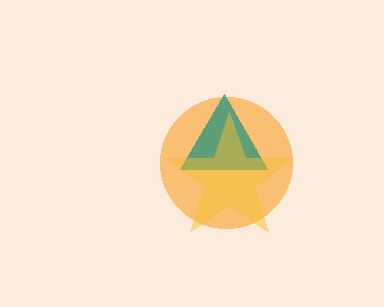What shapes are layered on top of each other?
The layered shapes are: an orange circle, a teal triangle, a yellow star.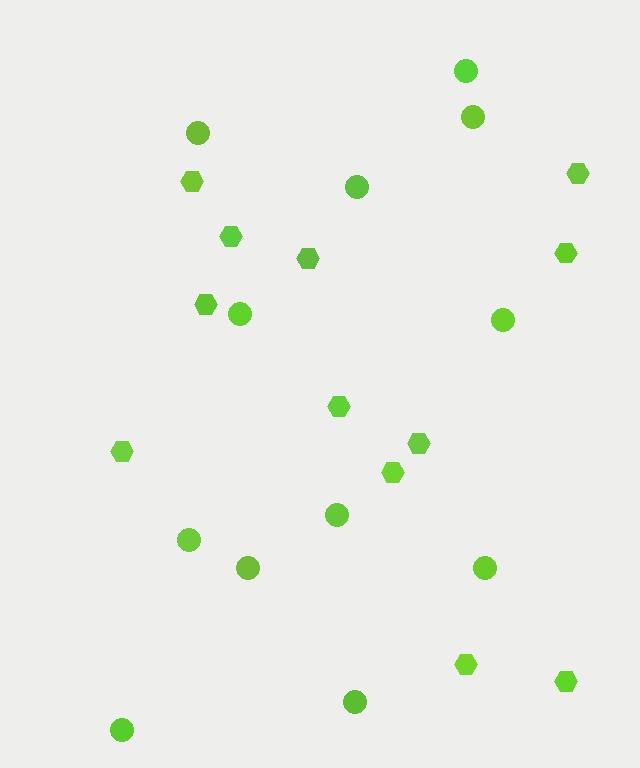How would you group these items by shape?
There are 2 groups: one group of hexagons (12) and one group of circles (12).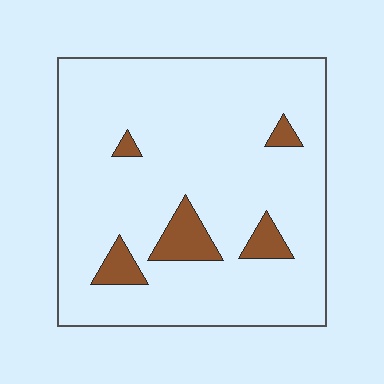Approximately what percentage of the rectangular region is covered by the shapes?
Approximately 10%.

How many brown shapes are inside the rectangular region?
5.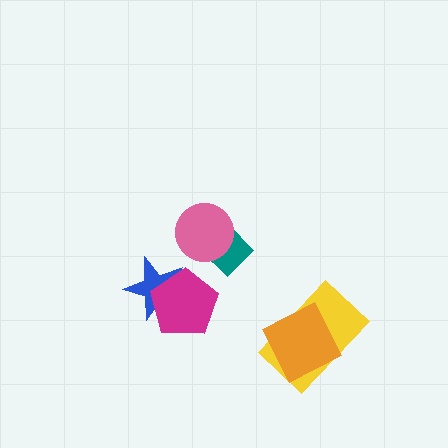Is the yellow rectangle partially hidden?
Yes, it is partially covered by another shape.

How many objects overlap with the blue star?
1 object overlaps with the blue star.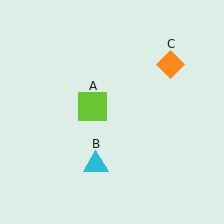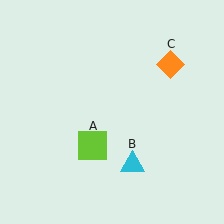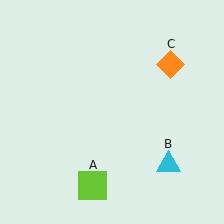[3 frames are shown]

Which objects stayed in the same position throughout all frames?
Orange diamond (object C) remained stationary.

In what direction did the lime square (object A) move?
The lime square (object A) moved down.